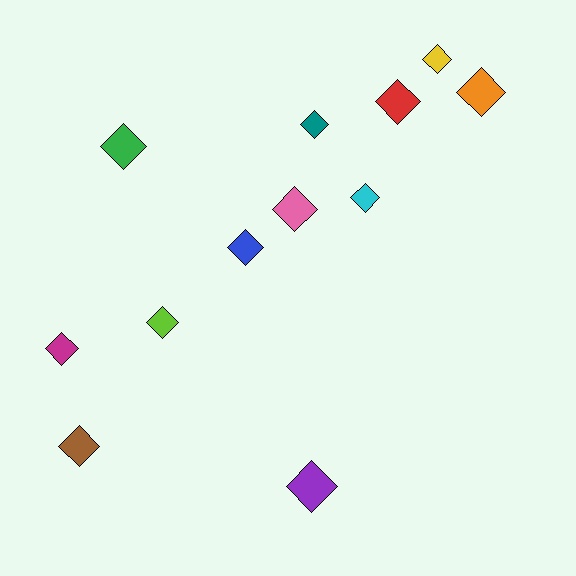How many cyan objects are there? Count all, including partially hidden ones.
There is 1 cyan object.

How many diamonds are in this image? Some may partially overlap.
There are 12 diamonds.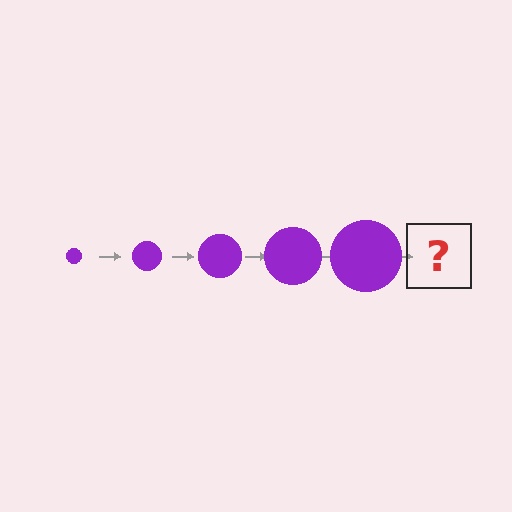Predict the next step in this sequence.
The next step is a purple circle, larger than the previous one.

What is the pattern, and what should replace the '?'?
The pattern is that the circle gets progressively larger each step. The '?' should be a purple circle, larger than the previous one.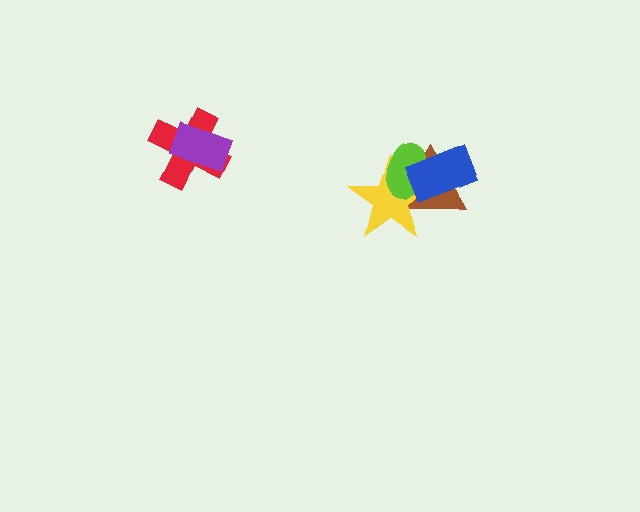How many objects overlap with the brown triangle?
3 objects overlap with the brown triangle.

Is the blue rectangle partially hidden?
No, no other shape covers it.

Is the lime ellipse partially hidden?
Yes, it is partially covered by another shape.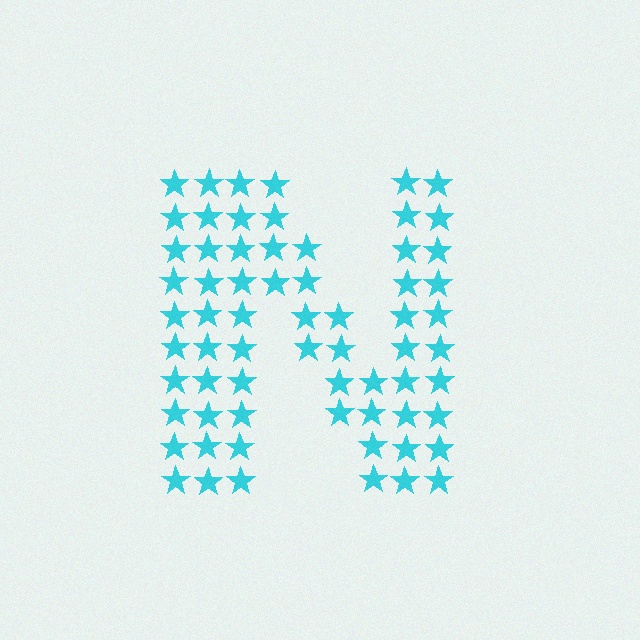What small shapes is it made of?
It is made of small stars.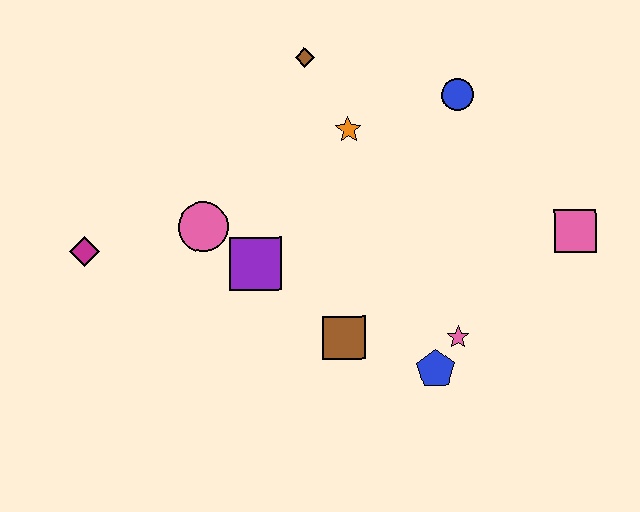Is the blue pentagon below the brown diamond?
Yes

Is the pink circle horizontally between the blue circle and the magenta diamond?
Yes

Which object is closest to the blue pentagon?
The pink star is closest to the blue pentagon.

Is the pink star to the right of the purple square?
Yes